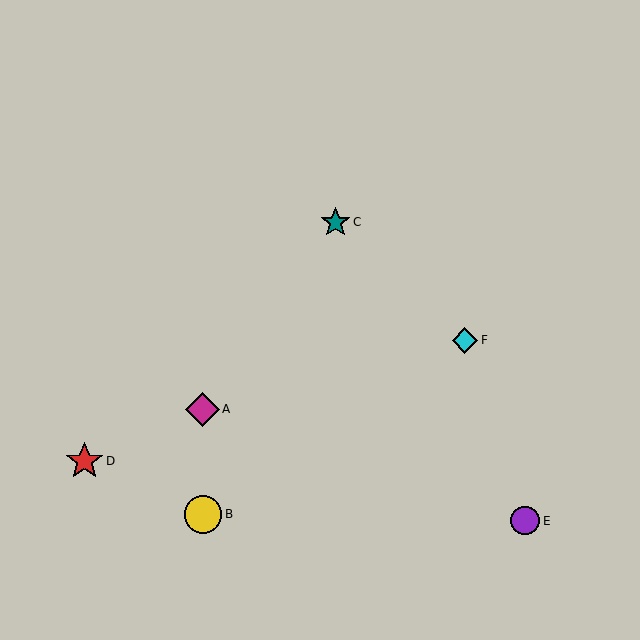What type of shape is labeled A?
Shape A is a magenta diamond.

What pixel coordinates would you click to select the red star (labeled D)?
Click at (85, 461) to select the red star D.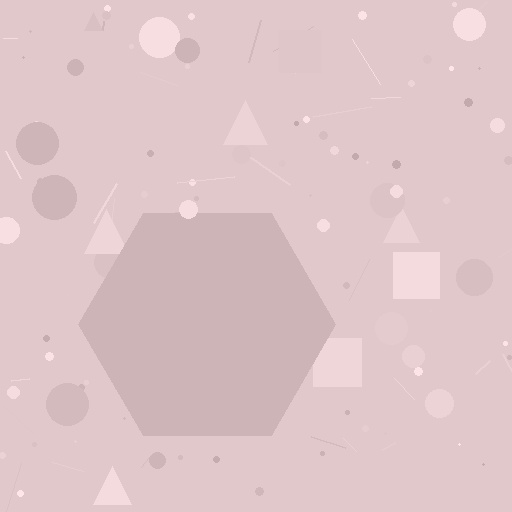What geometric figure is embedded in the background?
A hexagon is embedded in the background.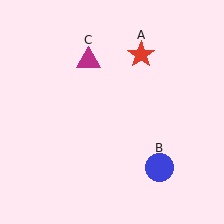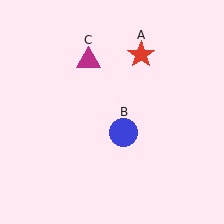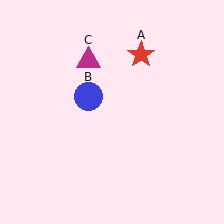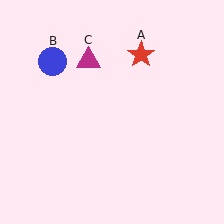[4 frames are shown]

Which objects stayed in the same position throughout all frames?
Red star (object A) and magenta triangle (object C) remained stationary.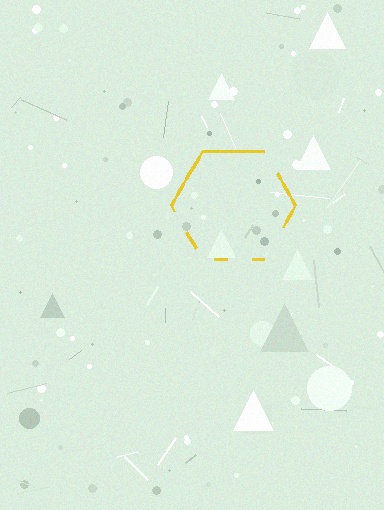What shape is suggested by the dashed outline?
The dashed outline suggests a hexagon.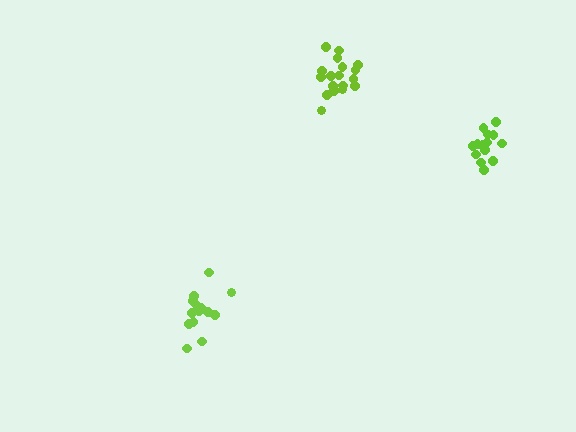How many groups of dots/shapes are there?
There are 3 groups.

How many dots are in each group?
Group 1: 15 dots, Group 2: 15 dots, Group 3: 18 dots (48 total).